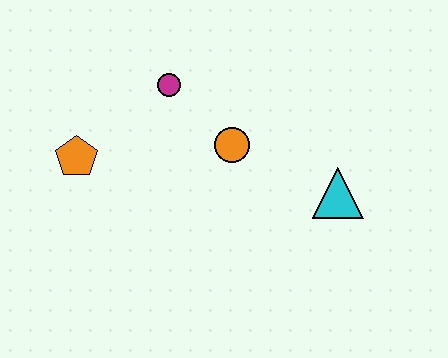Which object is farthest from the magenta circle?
The cyan triangle is farthest from the magenta circle.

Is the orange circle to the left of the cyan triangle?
Yes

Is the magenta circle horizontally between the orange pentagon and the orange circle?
Yes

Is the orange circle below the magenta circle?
Yes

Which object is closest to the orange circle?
The magenta circle is closest to the orange circle.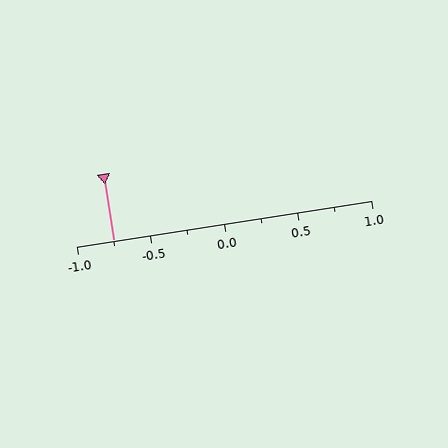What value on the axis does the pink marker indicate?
The marker indicates approximately -0.75.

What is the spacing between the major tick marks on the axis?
The major ticks are spaced 0.5 apart.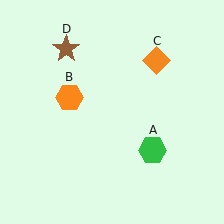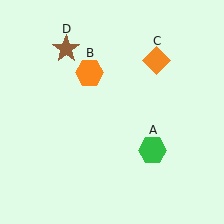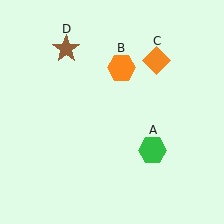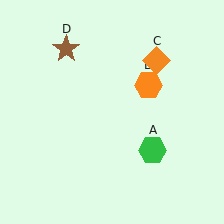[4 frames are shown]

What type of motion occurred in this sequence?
The orange hexagon (object B) rotated clockwise around the center of the scene.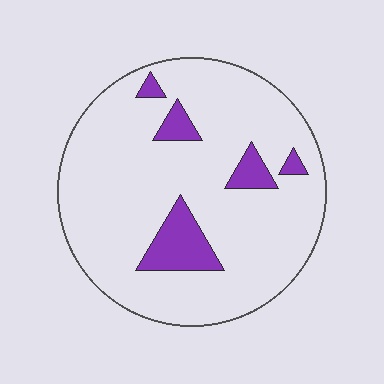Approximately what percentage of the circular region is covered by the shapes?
Approximately 10%.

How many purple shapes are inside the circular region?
5.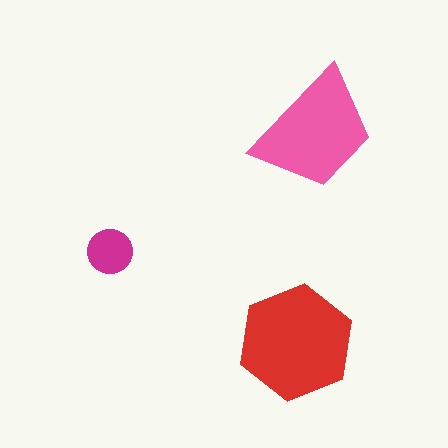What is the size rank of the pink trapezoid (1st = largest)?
2nd.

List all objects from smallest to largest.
The magenta circle, the pink trapezoid, the red hexagon.